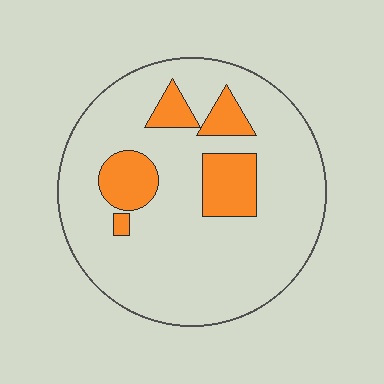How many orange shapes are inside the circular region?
5.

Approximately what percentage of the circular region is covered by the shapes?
Approximately 15%.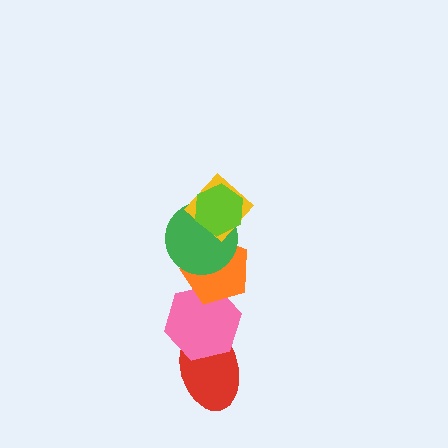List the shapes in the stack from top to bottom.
From top to bottom: the lime hexagon, the yellow diamond, the green circle, the orange pentagon, the pink hexagon, the red ellipse.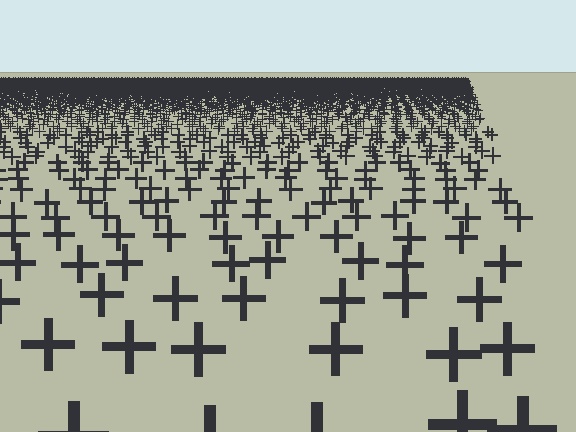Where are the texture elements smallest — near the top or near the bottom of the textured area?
Near the top.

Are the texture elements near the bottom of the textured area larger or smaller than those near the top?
Larger. Near the bottom, elements are closer to the viewer and appear at a bigger on-screen size.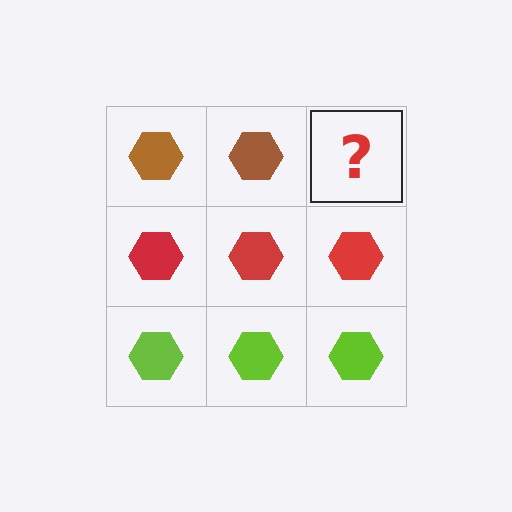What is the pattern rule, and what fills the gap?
The rule is that each row has a consistent color. The gap should be filled with a brown hexagon.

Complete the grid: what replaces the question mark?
The question mark should be replaced with a brown hexagon.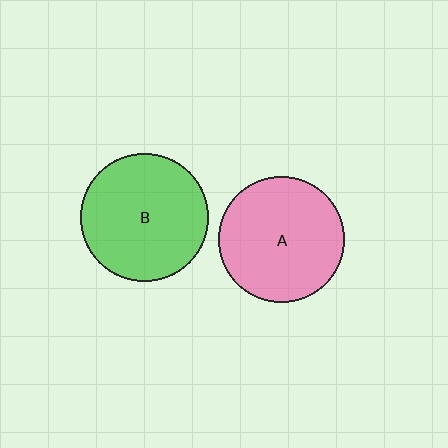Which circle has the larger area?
Circle B (green).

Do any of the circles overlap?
No, none of the circles overlap.